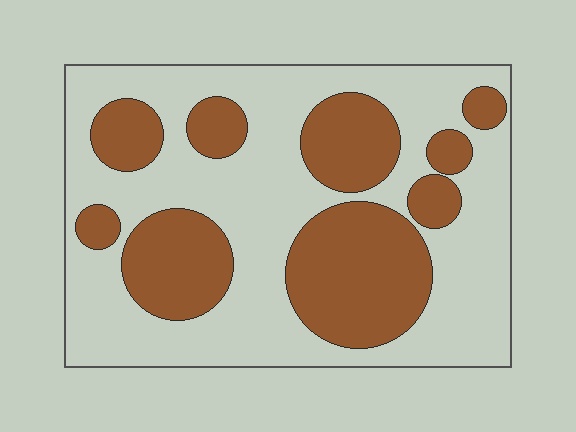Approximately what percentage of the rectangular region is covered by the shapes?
Approximately 35%.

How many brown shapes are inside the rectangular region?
9.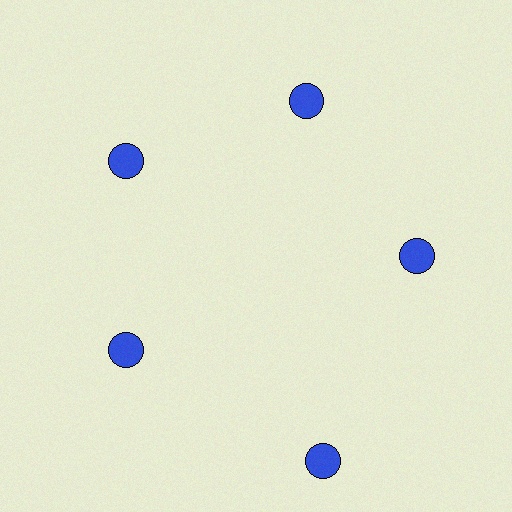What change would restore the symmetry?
The symmetry would be restored by moving it inward, back onto the ring so that all 5 circles sit at equal angles and equal distance from the center.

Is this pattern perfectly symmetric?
No. The 5 blue circles are arranged in a ring, but one element near the 5 o'clock position is pushed outward from the center, breaking the 5-fold rotational symmetry.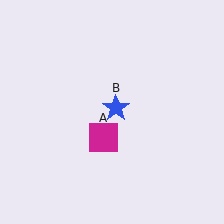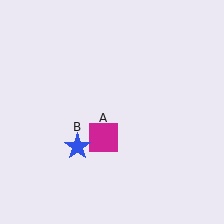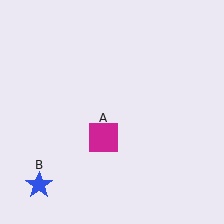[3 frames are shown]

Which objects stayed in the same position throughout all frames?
Magenta square (object A) remained stationary.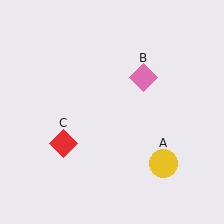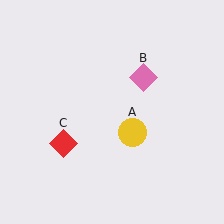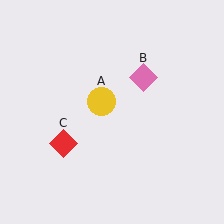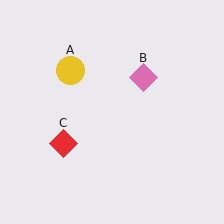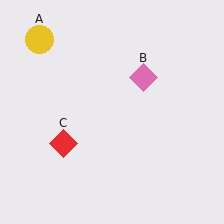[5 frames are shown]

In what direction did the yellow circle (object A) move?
The yellow circle (object A) moved up and to the left.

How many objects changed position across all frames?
1 object changed position: yellow circle (object A).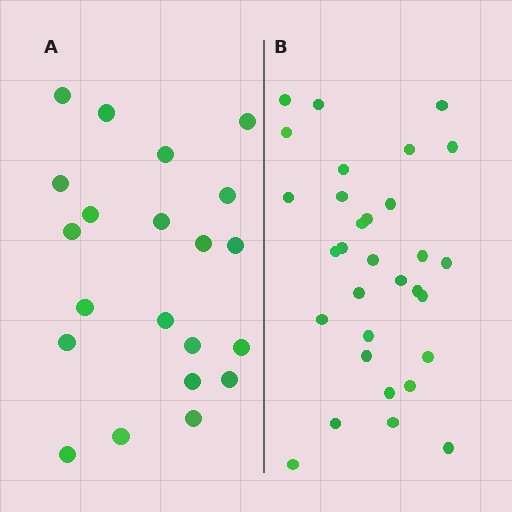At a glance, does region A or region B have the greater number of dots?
Region B (the right region) has more dots.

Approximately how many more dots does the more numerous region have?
Region B has roughly 10 or so more dots than region A.